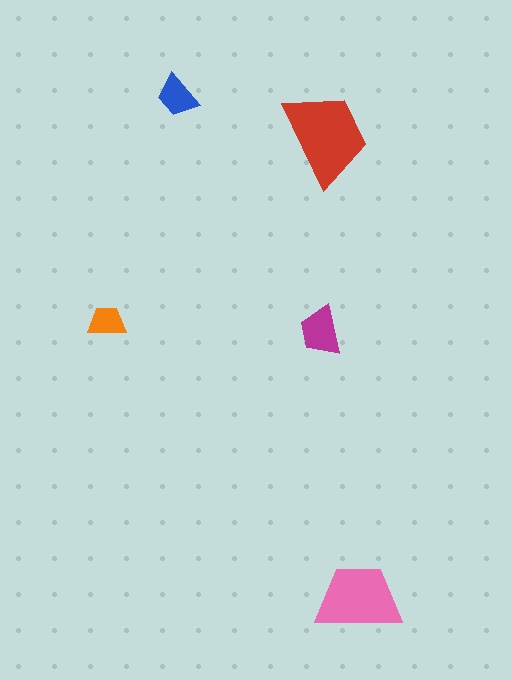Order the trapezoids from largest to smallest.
the red one, the pink one, the magenta one, the blue one, the orange one.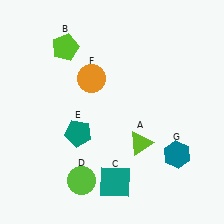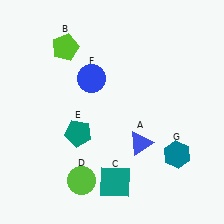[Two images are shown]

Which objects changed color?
A changed from lime to blue. F changed from orange to blue.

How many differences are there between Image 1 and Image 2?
There are 2 differences between the two images.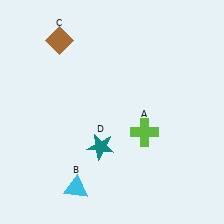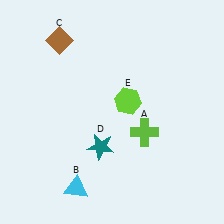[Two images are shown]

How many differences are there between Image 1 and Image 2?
There is 1 difference between the two images.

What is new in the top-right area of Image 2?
A lime hexagon (E) was added in the top-right area of Image 2.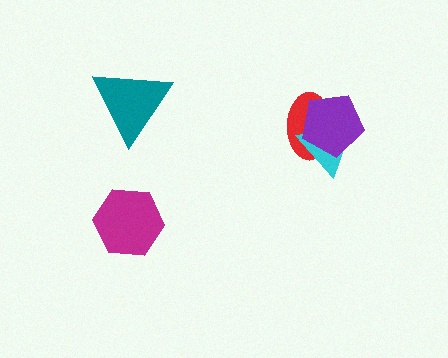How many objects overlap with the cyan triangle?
2 objects overlap with the cyan triangle.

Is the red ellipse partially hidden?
Yes, it is partially covered by another shape.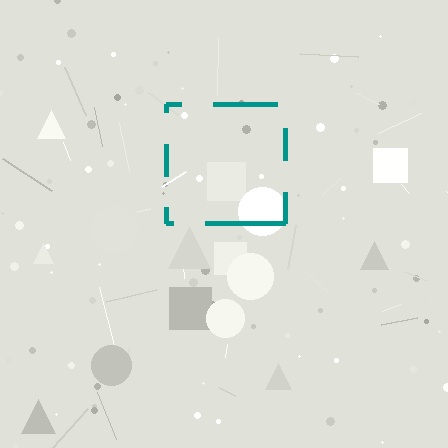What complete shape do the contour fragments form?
The contour fragments form a square.